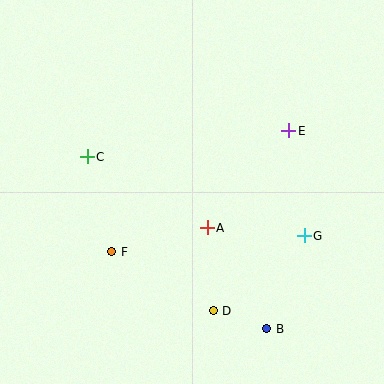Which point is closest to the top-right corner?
Point E is closest to the top-right corner.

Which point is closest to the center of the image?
Point A at (207, 228) is closest to the center.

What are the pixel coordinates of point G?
Point G is at (304, 236).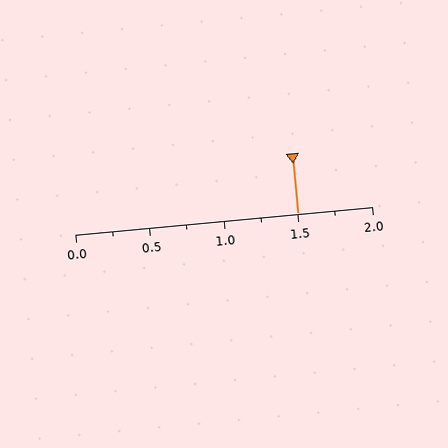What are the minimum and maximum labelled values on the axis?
The axis runs from 0.0 to 2.0.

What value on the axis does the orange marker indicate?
The marker indicates approximately 1.5.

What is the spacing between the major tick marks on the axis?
The major ticks are spaced 0.5 apart.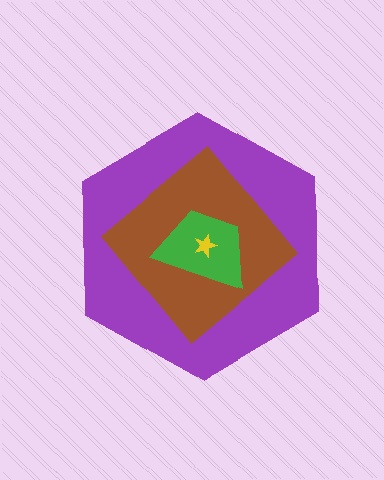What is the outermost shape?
The purple hexagon.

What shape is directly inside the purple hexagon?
The brown diamond.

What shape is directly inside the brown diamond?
The green trapezoid.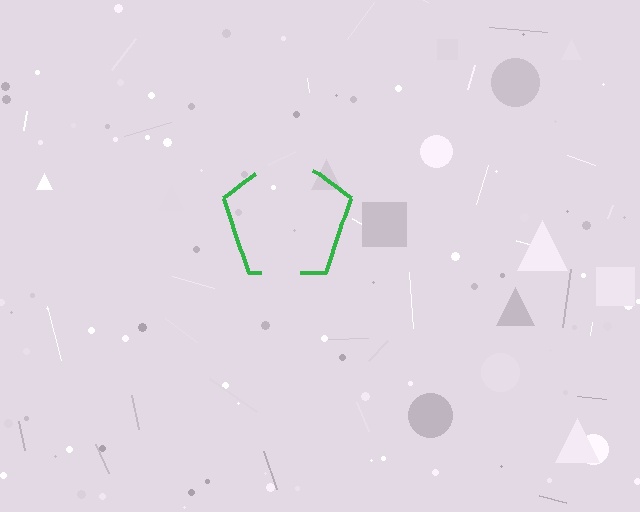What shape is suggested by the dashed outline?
The dashed outline suggests a pentagon.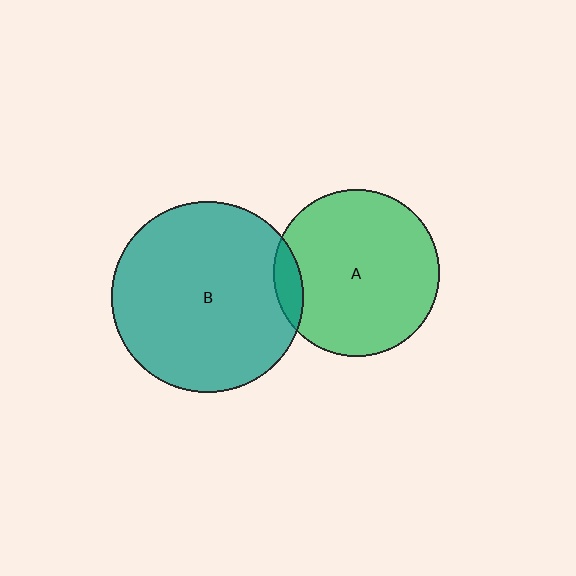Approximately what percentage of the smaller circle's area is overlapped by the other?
Approximately 10%.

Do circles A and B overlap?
Yes.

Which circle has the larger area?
Circle B (teal).